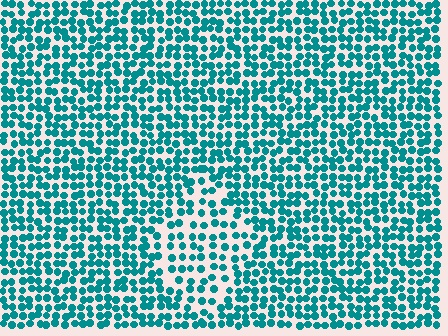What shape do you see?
I see a diamond.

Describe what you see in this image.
The image contains small teal elements arranged at two different densities. A diamond-shaped region is visible where the elements are less densely packed than the surrounding area.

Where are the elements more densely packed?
The elements are more densely packed outside the diamond boundary.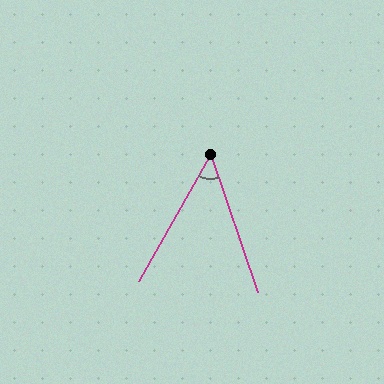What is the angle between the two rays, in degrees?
Approximately 48 degrees.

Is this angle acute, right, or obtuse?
It is acute.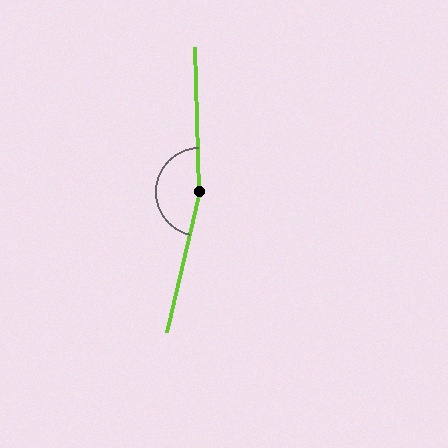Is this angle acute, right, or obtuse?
It is obtuse.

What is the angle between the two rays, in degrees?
Approximately 165 degrees.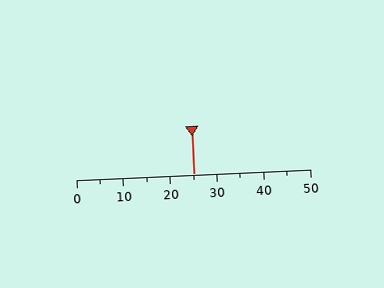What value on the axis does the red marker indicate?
The marker indicates approximately 25.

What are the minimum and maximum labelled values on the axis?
The axis runs from 0 to 50.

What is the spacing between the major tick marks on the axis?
The major ticks are spaced 10 apart.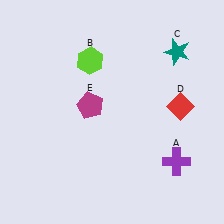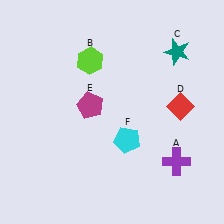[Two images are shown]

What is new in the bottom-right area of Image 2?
A cyan pentagon (F) was added in the bottom-right area of Image 2.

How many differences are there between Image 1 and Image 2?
There is 1 difference between the two images.